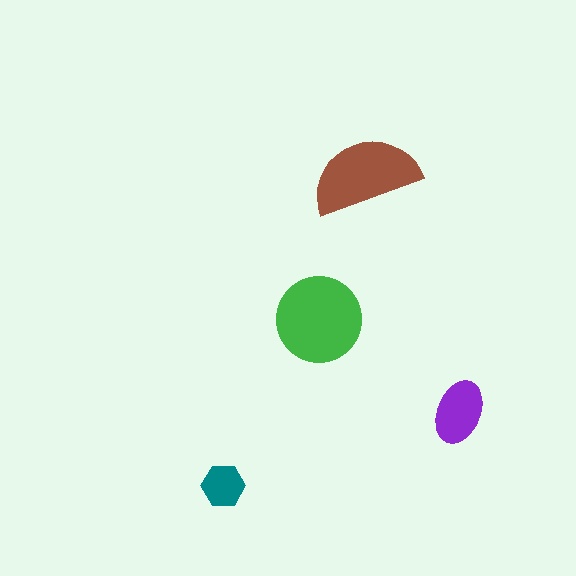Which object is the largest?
The green circle.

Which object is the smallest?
The teal hexagon.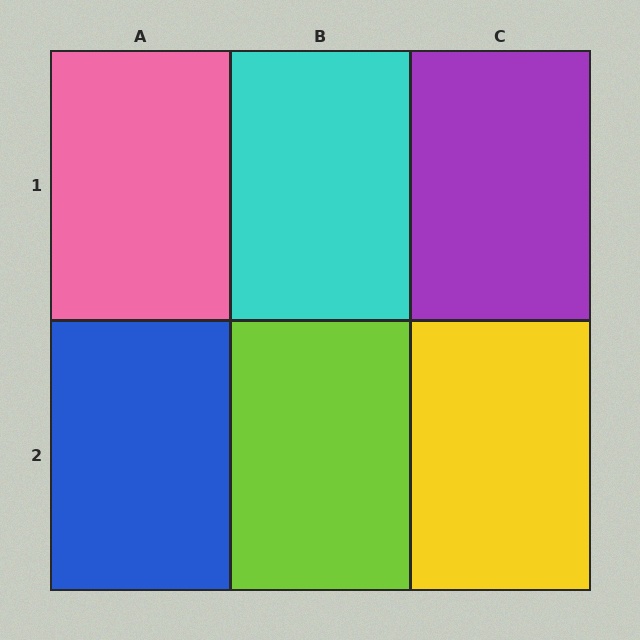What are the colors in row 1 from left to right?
Pink, cyan, purple.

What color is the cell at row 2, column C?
Yellow.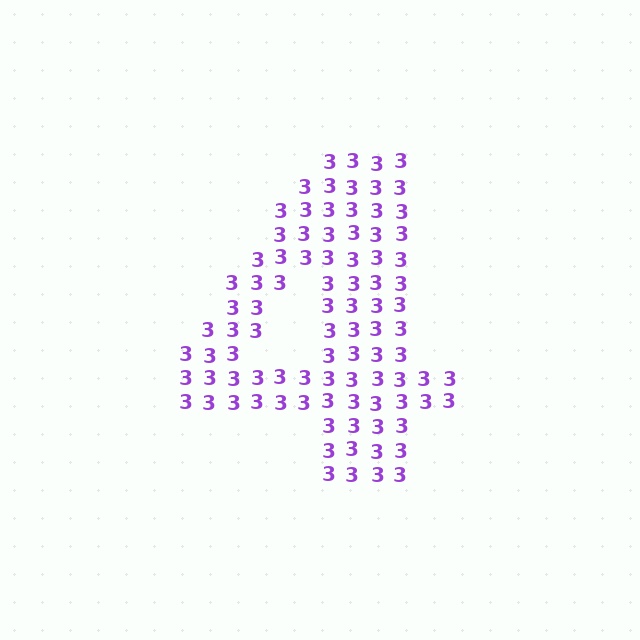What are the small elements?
The small elements are digit 3's.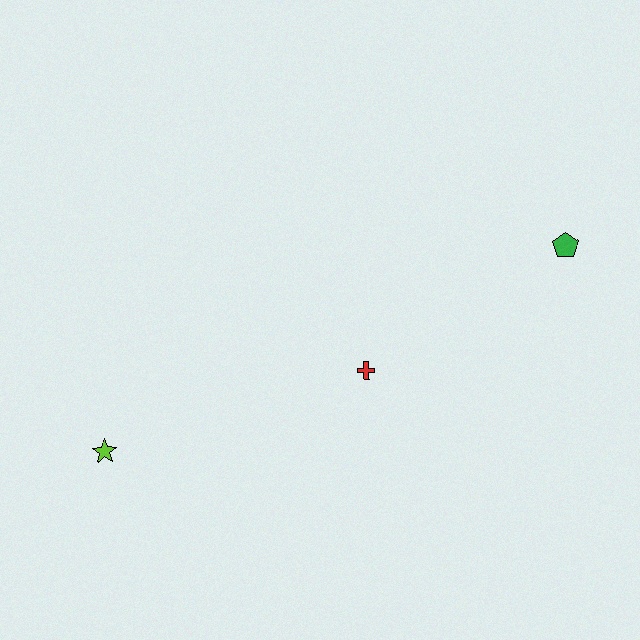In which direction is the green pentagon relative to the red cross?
The green pentagon is to the right of the red cross.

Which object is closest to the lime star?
The red cross is closest to the lime star.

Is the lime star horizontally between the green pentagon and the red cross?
No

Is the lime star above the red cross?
No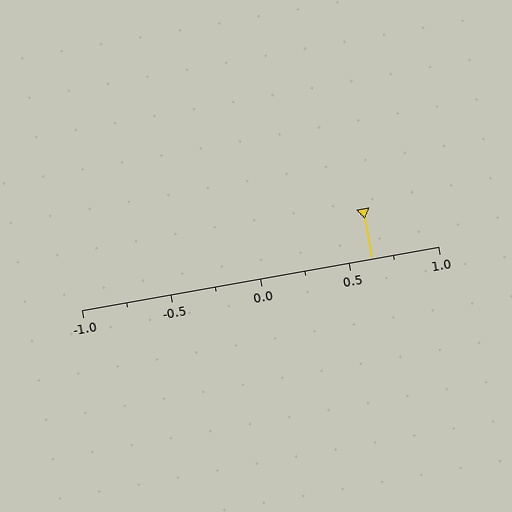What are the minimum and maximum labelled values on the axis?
The axis runs from -1.0 to 1.0.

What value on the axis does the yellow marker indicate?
The marker indicates approximately 0.62.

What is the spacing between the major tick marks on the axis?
The major ticks are spaced 0.5 apart.